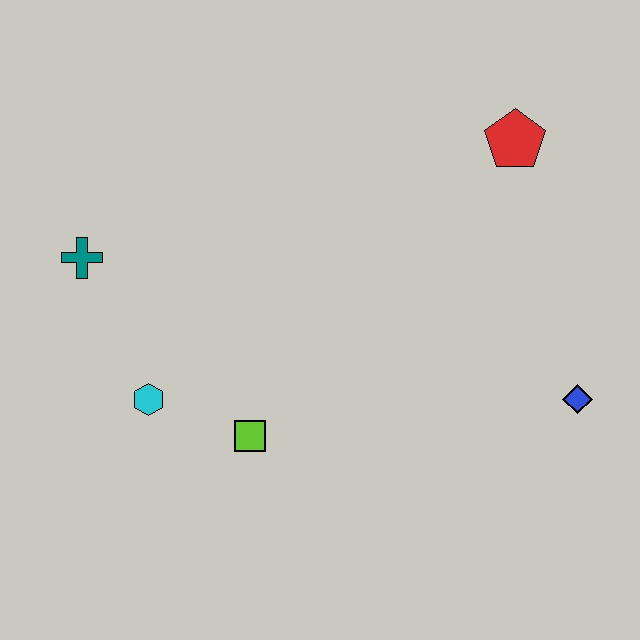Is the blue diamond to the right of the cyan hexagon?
Yes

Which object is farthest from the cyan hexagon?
The red pentagon is farthest from the cyan hexagon.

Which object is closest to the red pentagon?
The blue diamond is closest to the red pentagon.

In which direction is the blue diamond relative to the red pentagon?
The blue diamond is below the red pentagon.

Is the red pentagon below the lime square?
No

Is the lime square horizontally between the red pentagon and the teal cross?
Yes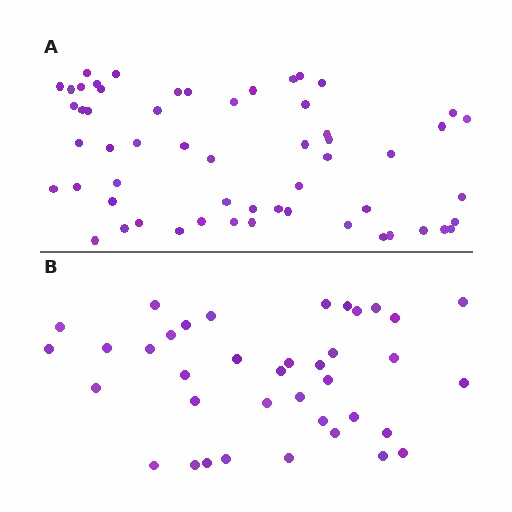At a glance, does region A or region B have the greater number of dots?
Region A (the top region) has more dots.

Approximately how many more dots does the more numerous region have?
Region A has approximately 20 more dots than region B.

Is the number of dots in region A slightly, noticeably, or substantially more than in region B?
Region A has substantially more. The ratio is roughly 1.5 to 1.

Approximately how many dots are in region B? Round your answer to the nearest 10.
About 40 dots. (The exact count is 38, which rounds to 40.)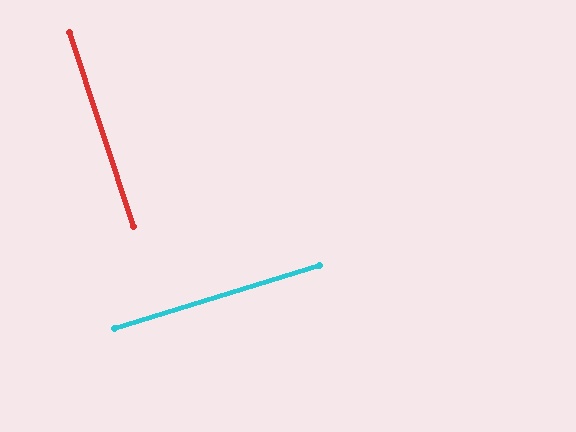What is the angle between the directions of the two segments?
Approximately 89 degrees.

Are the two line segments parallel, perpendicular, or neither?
Perpendicular — they meet at approximately 89°.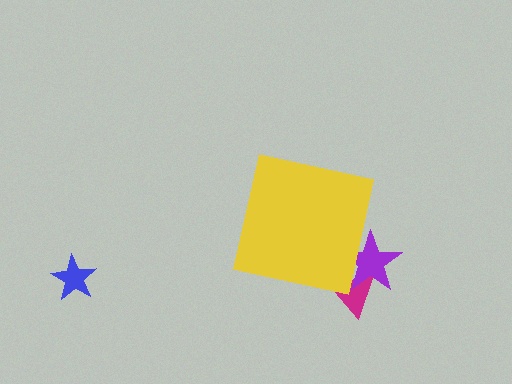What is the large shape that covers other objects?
A yellow square.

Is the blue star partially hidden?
No, the blue star is fully visible.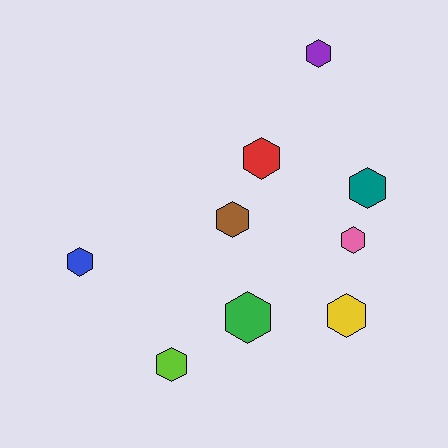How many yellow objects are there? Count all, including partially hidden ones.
There is 1 yellow object.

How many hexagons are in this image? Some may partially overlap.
There are 9 hexagons.